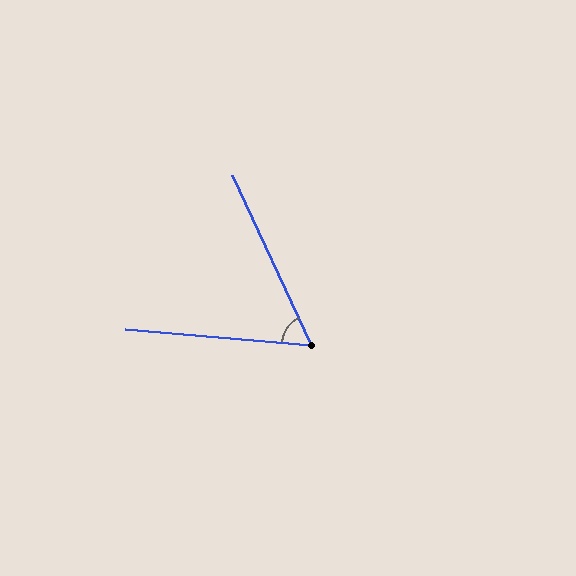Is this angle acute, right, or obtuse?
It is acute.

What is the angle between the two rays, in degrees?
Approximately 60 degrees.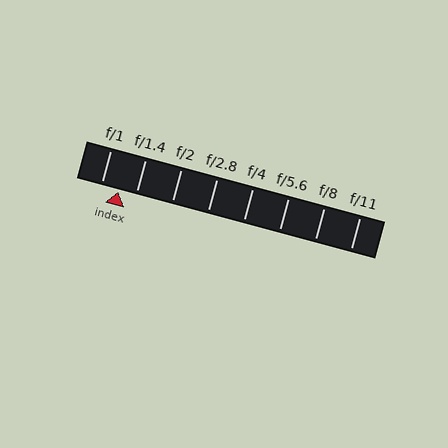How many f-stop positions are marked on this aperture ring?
There are 8 f-stop positions marked.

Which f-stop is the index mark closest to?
The index mark is closest to f/1.4.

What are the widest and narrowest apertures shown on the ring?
The widest aperture shown is f/1 and the narrowest is f/11.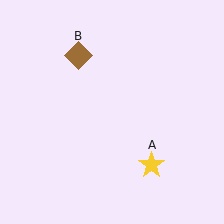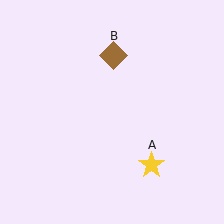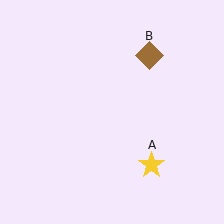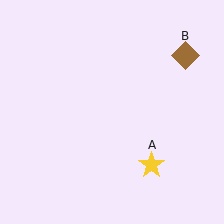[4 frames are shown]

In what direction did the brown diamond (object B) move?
The brown diamond (object B) moved right.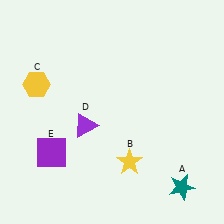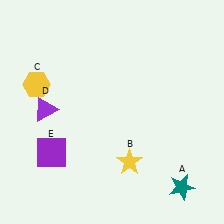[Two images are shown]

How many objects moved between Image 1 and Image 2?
1 object moved between the two images.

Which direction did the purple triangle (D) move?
The purple triangle (D) moved left.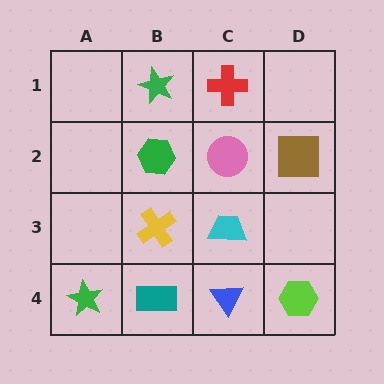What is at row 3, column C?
A cyan trapezoid.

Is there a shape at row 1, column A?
No, that cell is empty.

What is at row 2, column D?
A brown square.